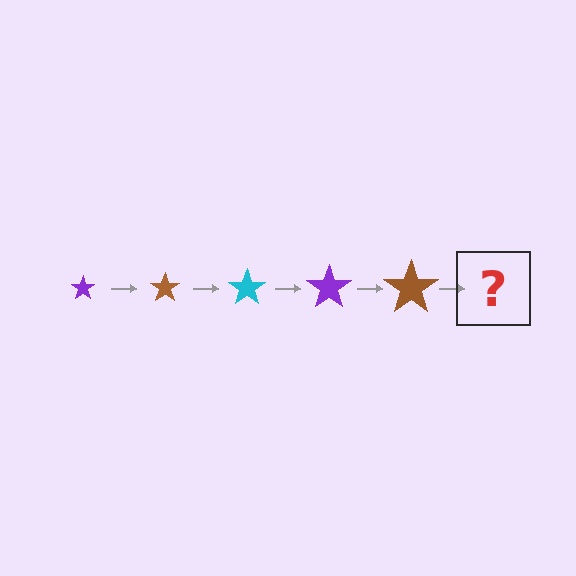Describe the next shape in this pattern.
It should be a cyan star, larger than the previous one.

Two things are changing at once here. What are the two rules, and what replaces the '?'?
The two rules are that the star grows larger each step and the color cycles through purple, brown, and cyan. The '?' should be a cyan star, larger than the previous one.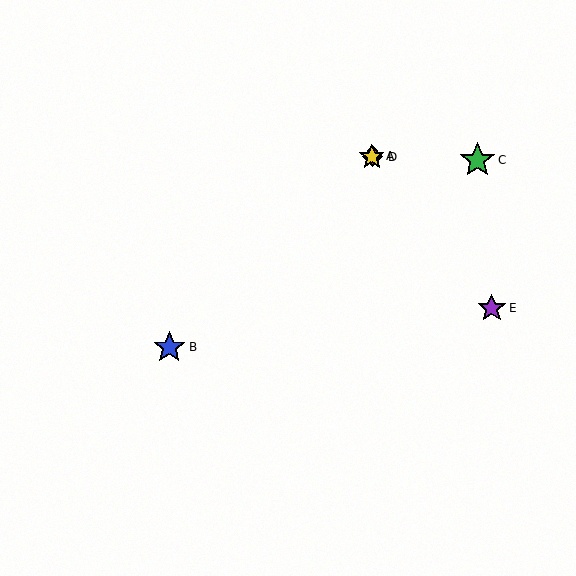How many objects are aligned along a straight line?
3 objects (A, B, D) are aligned along a straight line.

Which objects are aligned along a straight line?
Objects A, B, D are aligned along a straight line.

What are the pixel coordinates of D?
Object D is at (372, 157).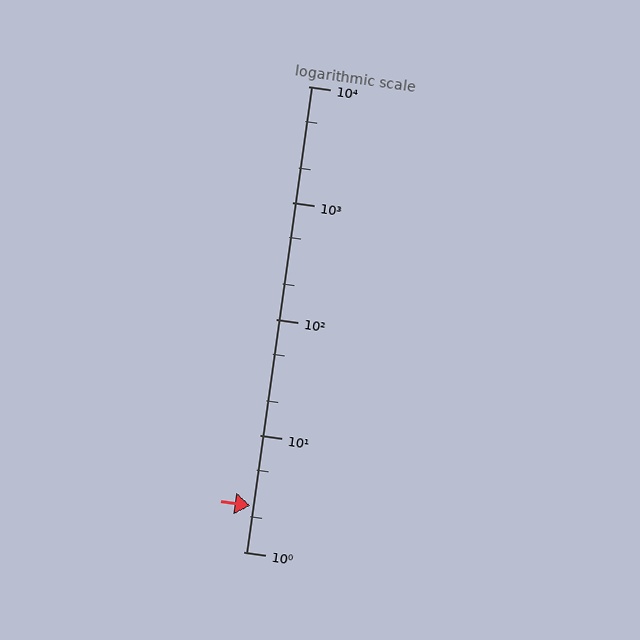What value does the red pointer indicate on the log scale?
The pointer indicates approximately 2.5.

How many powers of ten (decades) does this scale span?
The scale spans 4 decades, from 1 to 10000.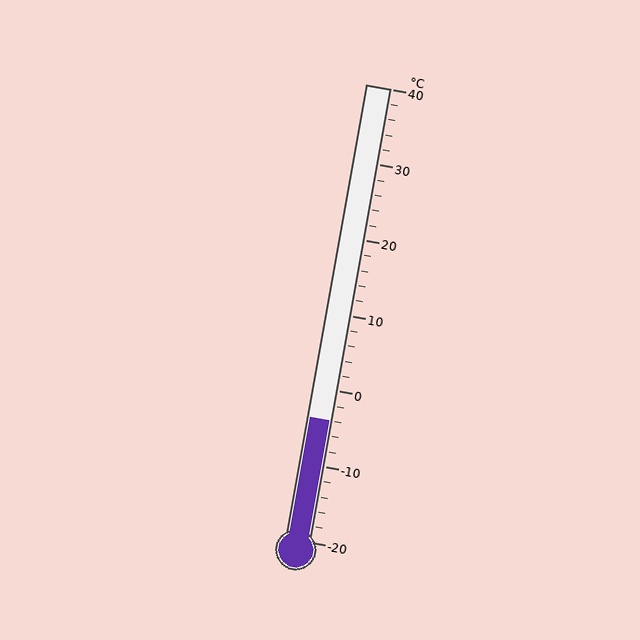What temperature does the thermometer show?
The thermometer shows approximately -4°C.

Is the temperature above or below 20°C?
The temperature is below 20°C.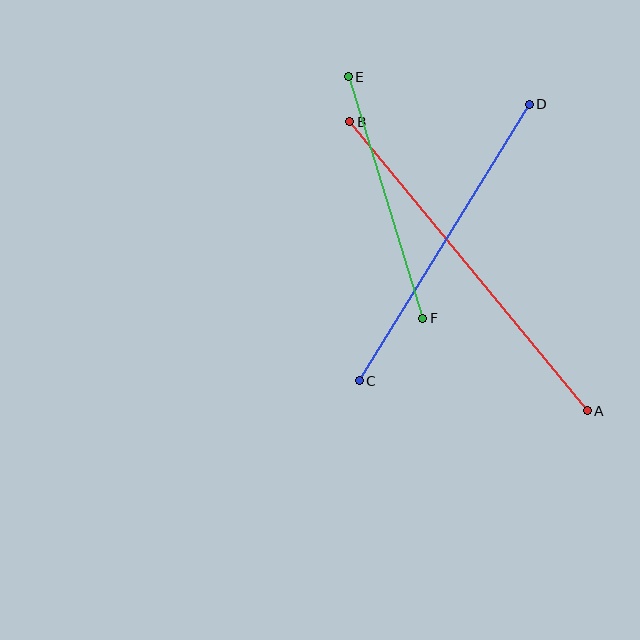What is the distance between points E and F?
The distance is approximately 253 pixels.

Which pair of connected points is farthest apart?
Points A and B are farthest apart.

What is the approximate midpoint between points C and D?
The midpoint is at approximately (444, 243) pixels.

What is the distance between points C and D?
The distance is approximately 325 pixels.